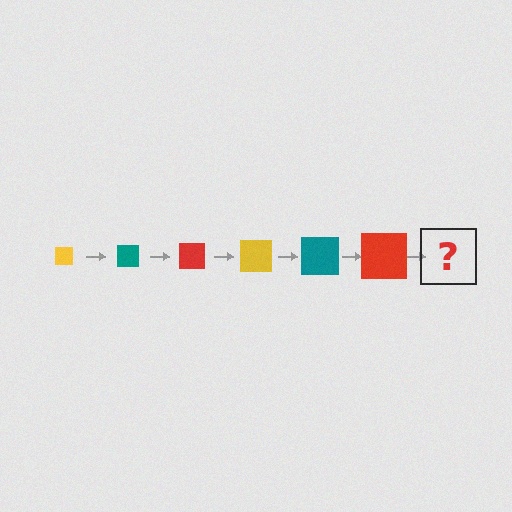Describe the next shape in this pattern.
It should be a yellow square, larger than the previous one.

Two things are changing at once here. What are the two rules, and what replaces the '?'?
The two rules are that the square grows larger each step and the color cycles through yellow, teal, and red. The '?' should be a yellow square, larger than the previous one.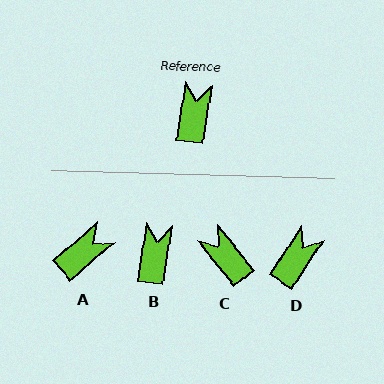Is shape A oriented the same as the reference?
No, it is off by about 39 degrees.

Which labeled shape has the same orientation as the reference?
B.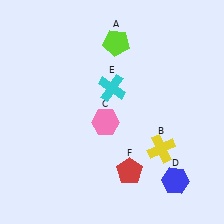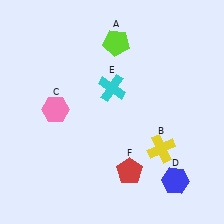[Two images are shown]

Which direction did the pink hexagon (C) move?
The pink hexagon (C) moved left.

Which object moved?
The pink hexagon (C) moved left.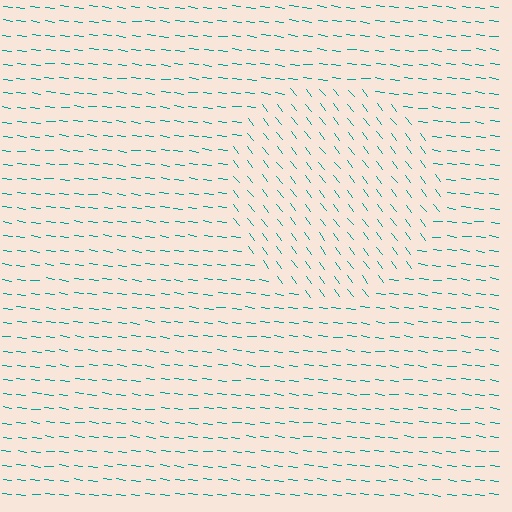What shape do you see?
I see a circle.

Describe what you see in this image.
The image is filled with small teal line segments. A circle region in the image has lines oriented differently from the surrounding lines, creating a visible texture boundary.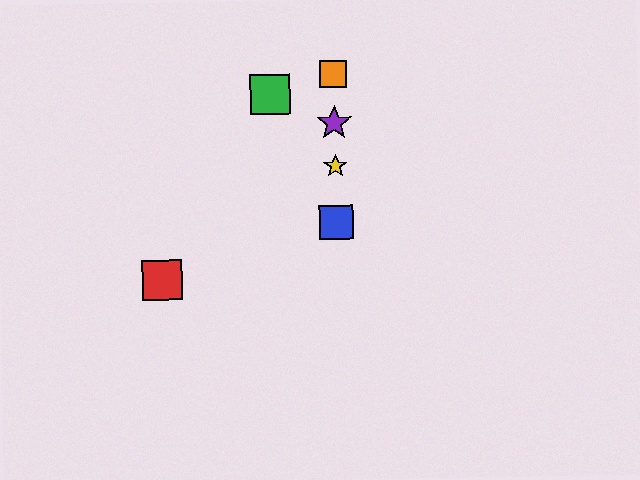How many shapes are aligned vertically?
4 shapes (the blue square, the yellow star, the purple star, the orange square) are aligned vertically.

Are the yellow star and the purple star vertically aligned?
Yes, both are at x≈335.